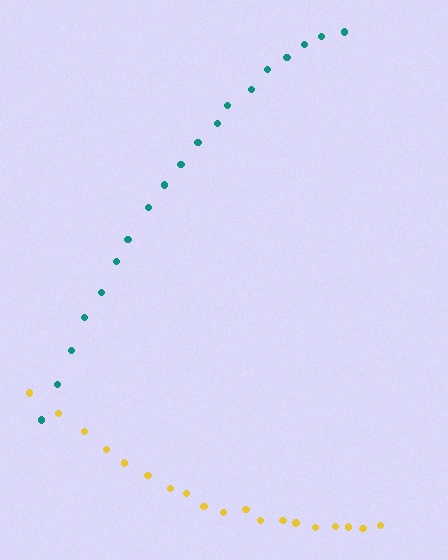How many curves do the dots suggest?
There are 2 distinct paths.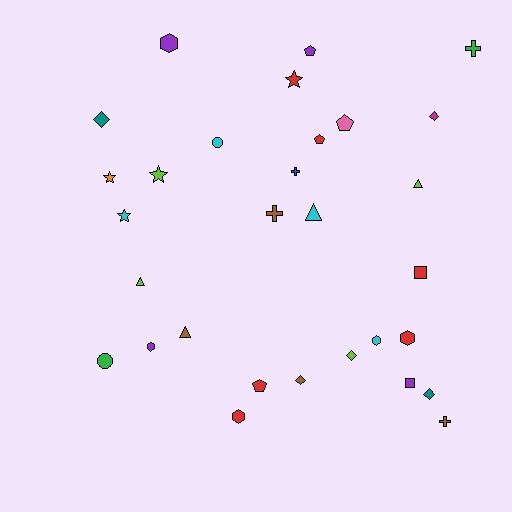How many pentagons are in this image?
There are 4 pentagons.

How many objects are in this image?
There are 30 objects.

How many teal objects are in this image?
There are 2 teal objects.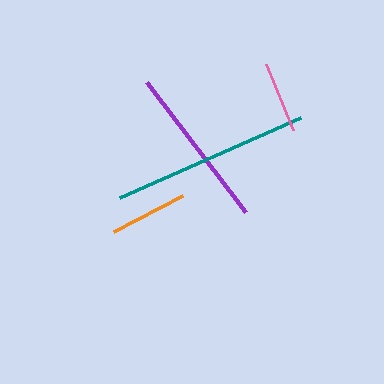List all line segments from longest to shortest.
From longest to shortest: teal, purple, orange, pink.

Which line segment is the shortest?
The pink line is the shortest at approximately 71 pixels.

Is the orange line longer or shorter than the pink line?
The orange line is longer than the pink line.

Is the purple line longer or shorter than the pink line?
The purple line is longer than the pink line.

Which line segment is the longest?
The teal line is the longest at approximately 197 pixels.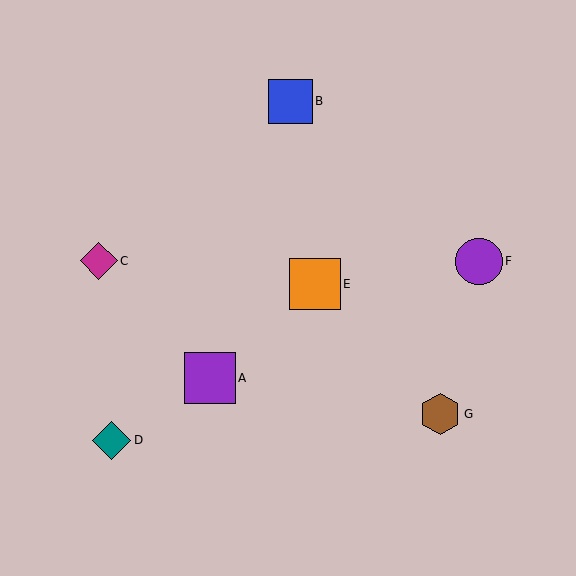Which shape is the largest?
The purple square (labeled A) is the largest.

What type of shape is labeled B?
Shape B is a blue square.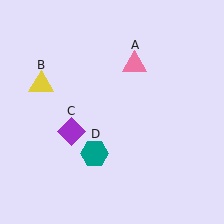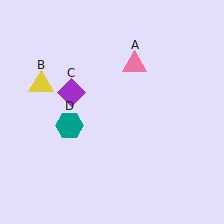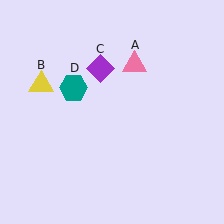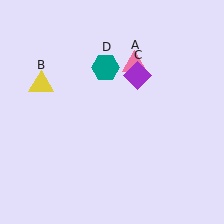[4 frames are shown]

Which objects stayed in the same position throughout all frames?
Pink triangle (object A) and yellow triangle (object B) remained stationary.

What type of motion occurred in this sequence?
The purple diamond (object C), teal hexagon (object D) rotated clockwise around the center of the scene.